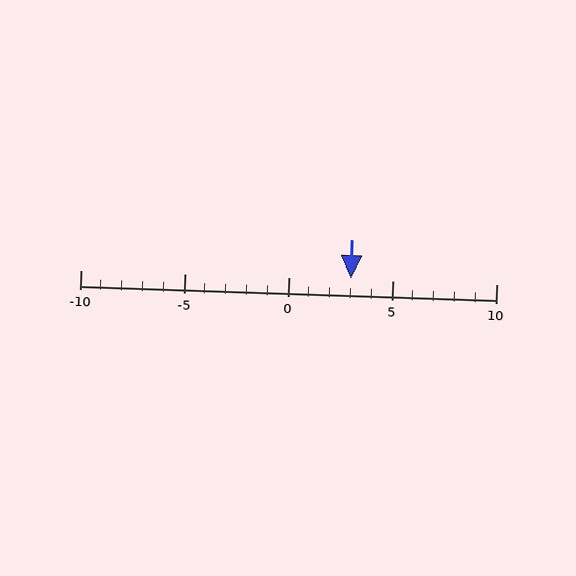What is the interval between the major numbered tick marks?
The major tick marks are spaced 5 units apart.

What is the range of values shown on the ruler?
The ruler shows values from -10 to 10.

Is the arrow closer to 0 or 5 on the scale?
The arrow is closer to 5.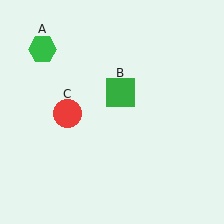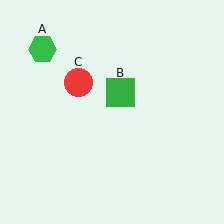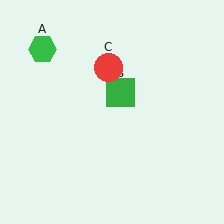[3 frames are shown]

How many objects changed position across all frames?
1 object changed position: red circle (object C).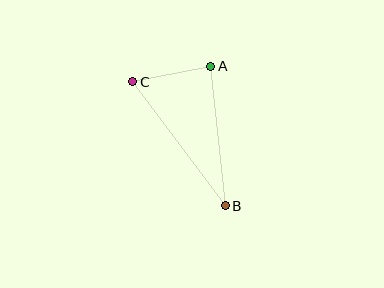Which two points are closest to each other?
Points A and C are closest to each other.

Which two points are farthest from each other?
Points B and C are farthest from each other.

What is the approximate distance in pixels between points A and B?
The distance between A and B is approximately 140 pixels.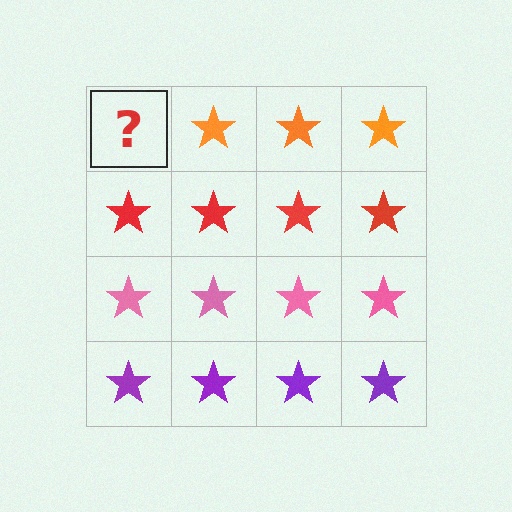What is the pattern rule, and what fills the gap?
The rule is that each row has a consistent color. The gap should be filled with an orange star.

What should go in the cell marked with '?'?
The missing cell should contain an orange star.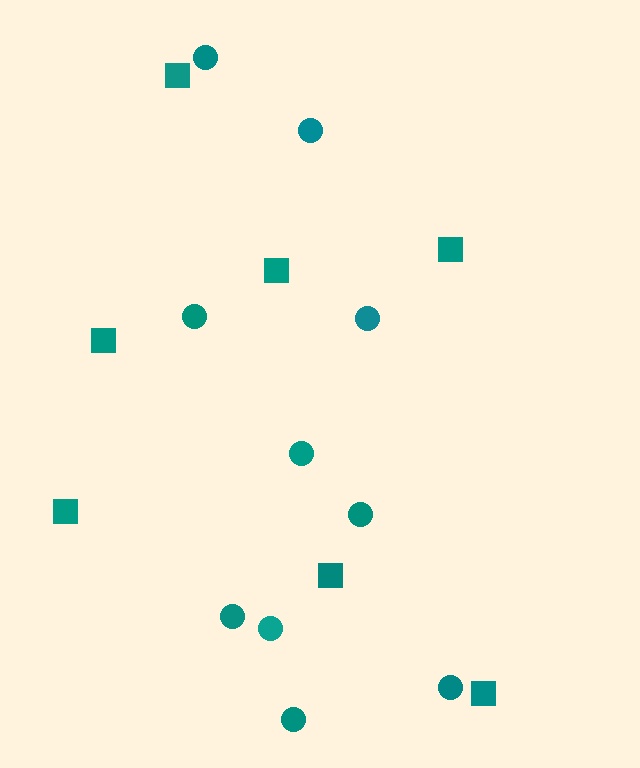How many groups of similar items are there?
There are 2 groups: one group of squares (7) and one group of circles (10).